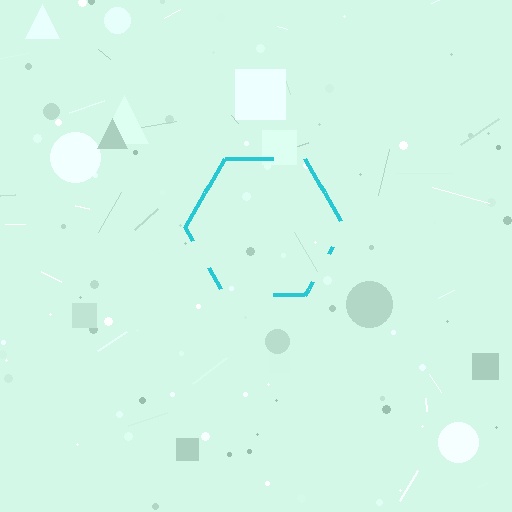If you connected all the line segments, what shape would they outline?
They would outline a hexagon.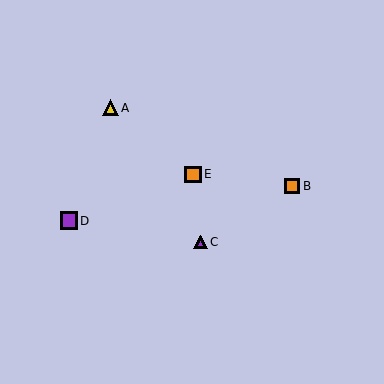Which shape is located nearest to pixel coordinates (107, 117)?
The yellow triangle (labeled A) at (110, 108) is nearest to that location.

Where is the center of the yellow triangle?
The center of the yellow triangle is at (110, 108).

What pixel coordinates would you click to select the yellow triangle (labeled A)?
Click at (110, 108) to select the yellow triangle A.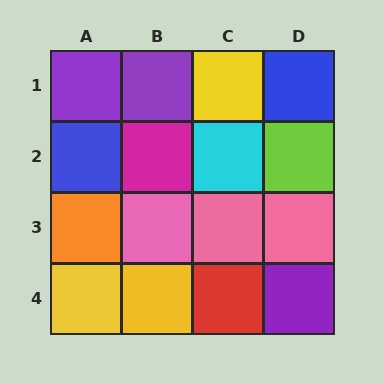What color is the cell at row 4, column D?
Purple.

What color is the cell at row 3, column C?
Pink.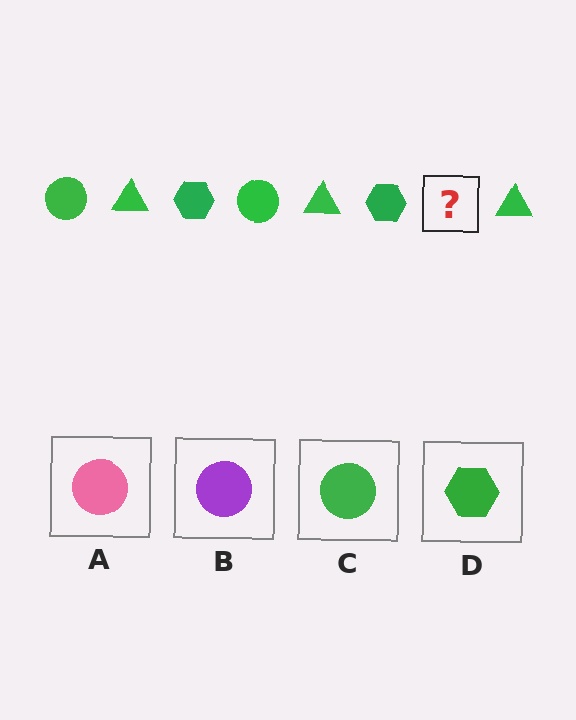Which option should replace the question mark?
Option C.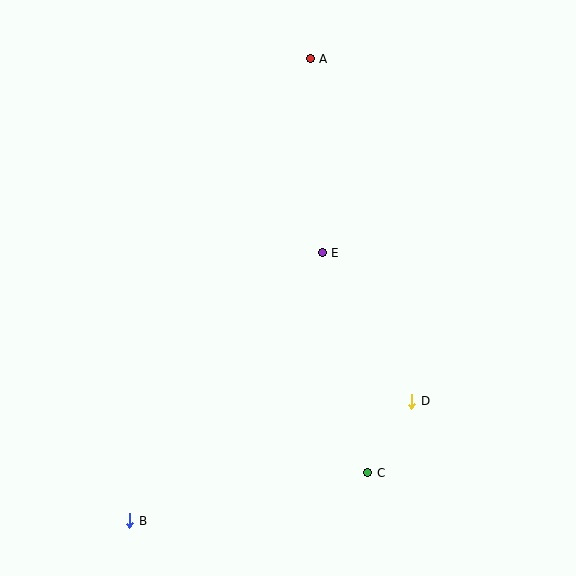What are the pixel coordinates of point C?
Point C is at (368, 473).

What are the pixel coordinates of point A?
Point A is at (310, 59).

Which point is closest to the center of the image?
Point E at (322, 253) is closest to the center.